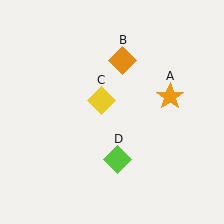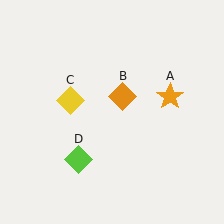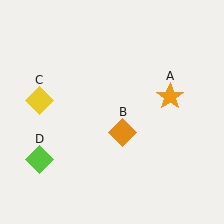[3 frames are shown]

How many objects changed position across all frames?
3 objects changed position: orange diamond (object B), yellow diamond (object C), lime diamond (object D).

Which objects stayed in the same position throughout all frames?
Orange star (object A) remained stationary.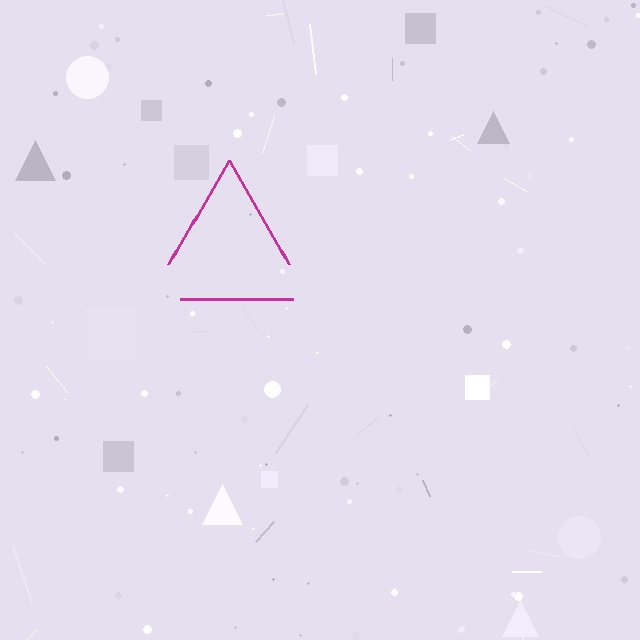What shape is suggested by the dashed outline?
The dashed outline suggests a triangle.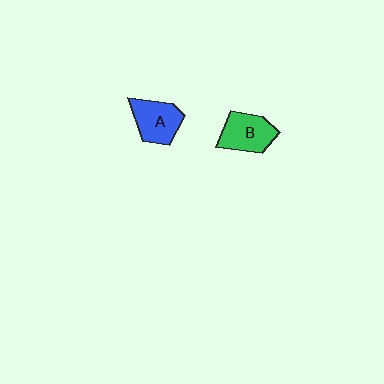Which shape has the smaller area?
Shape A (blue).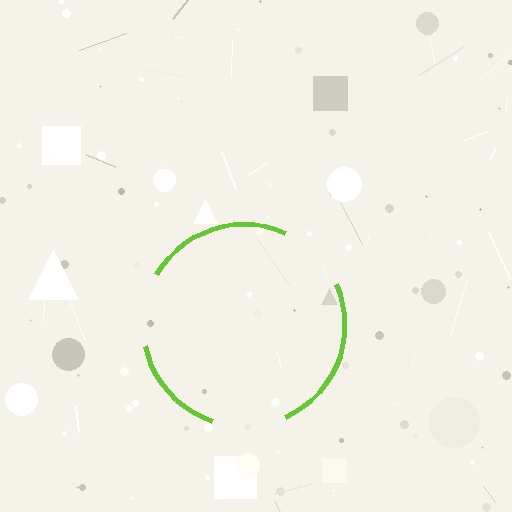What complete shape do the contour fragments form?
The contour fragments form a circle.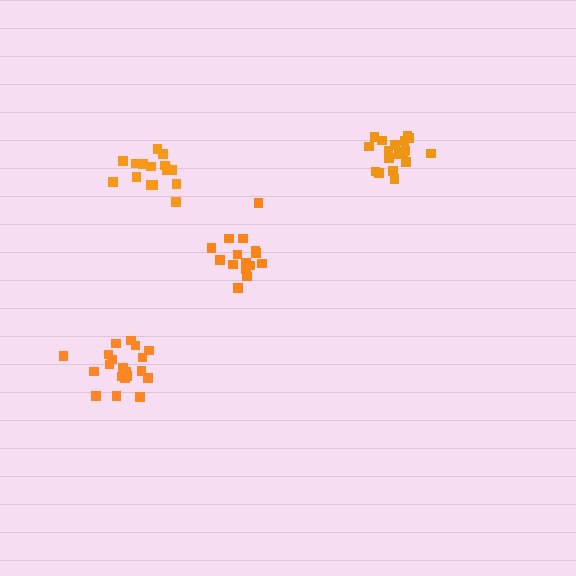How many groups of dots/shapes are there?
There are 4 groups.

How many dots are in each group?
Group 1: 20 dots, Group 2: 15 dots, Group 3: 16 dots, Group 4: 19 dots (70 total).